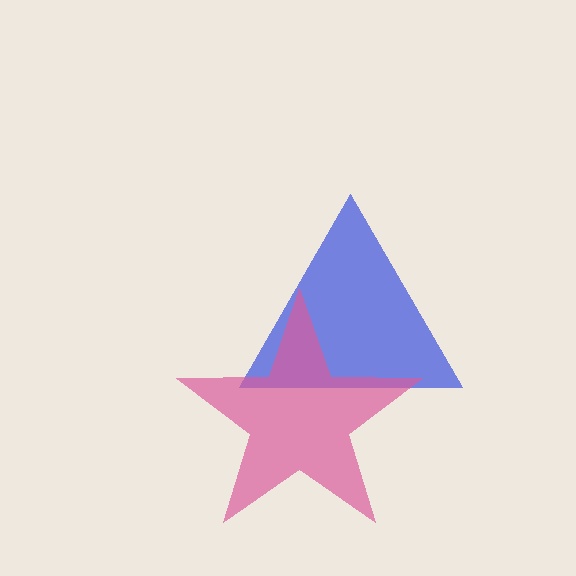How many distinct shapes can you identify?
There are 2 distinct shapes: a blue triangle, a pink star.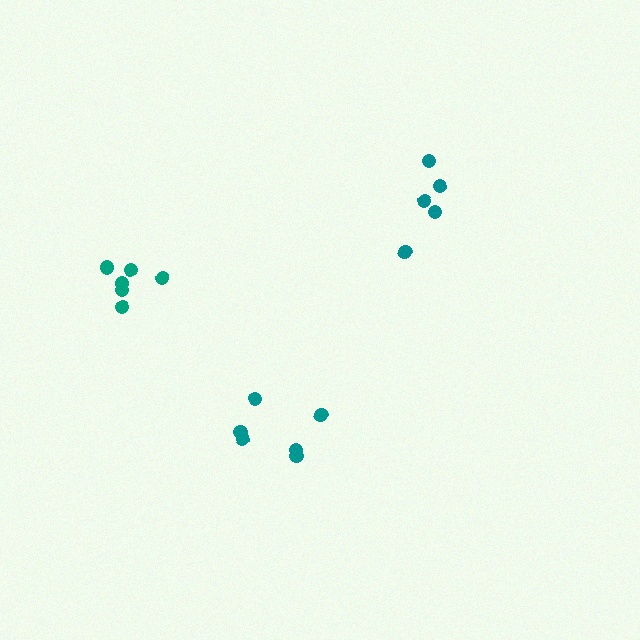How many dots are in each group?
Group 1: 5 dots, Group 2: 6 dots, Group 3: 6 dots (17 total).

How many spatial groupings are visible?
There are 3 spatial groupings.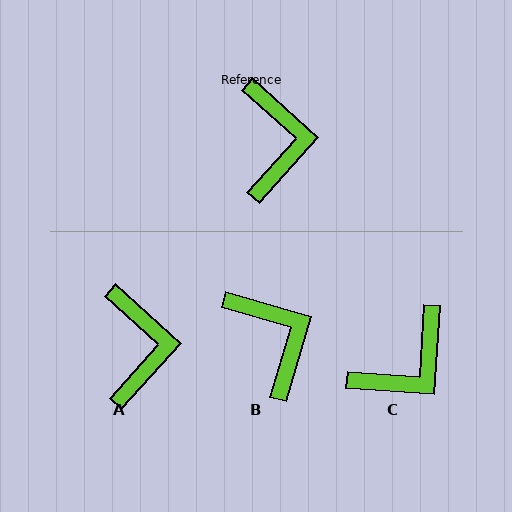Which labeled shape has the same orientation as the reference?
A.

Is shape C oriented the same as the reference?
No, it is off by about 52 degrees.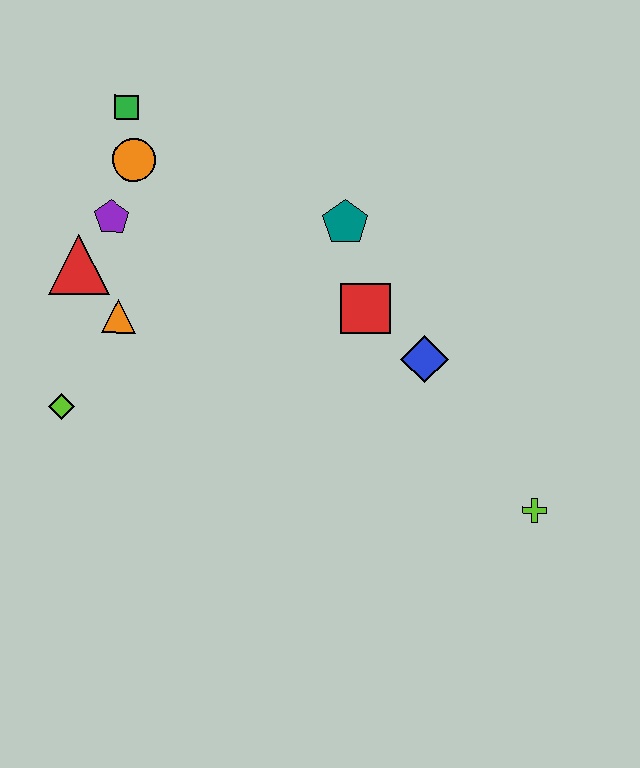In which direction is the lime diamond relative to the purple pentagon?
The lime diamond is below the purple pentagon.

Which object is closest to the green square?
The orange circle is closest to the green square.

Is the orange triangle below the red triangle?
Yes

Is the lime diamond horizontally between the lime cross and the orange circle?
No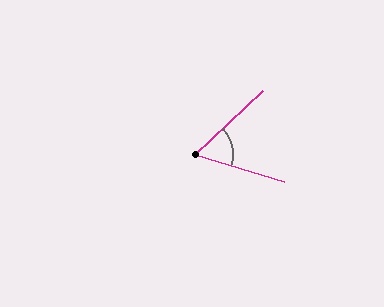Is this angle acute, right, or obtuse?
It is acute.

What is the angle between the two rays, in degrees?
Approximately 60 degrees.